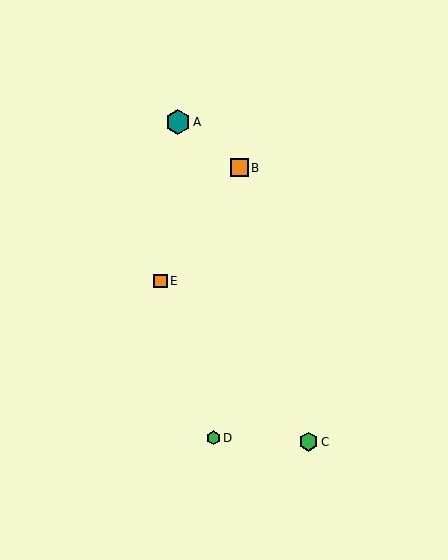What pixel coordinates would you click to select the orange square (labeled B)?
Click at (239, 168) to select the orange square B.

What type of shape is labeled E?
Shape E is an orange square.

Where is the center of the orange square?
The center of the orange square is at (160, 281).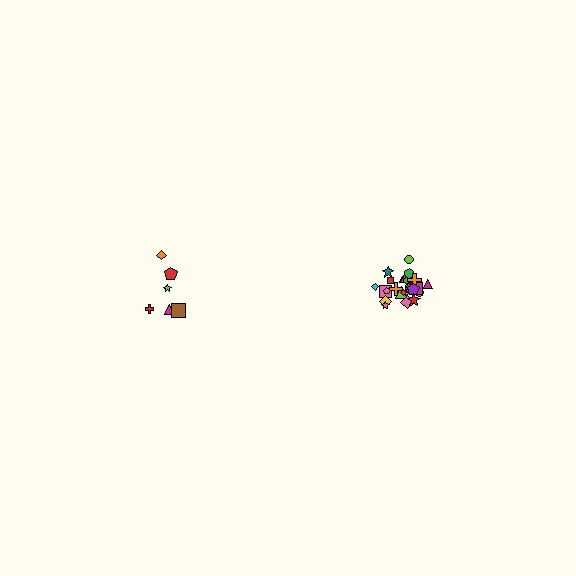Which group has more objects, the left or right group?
The right group.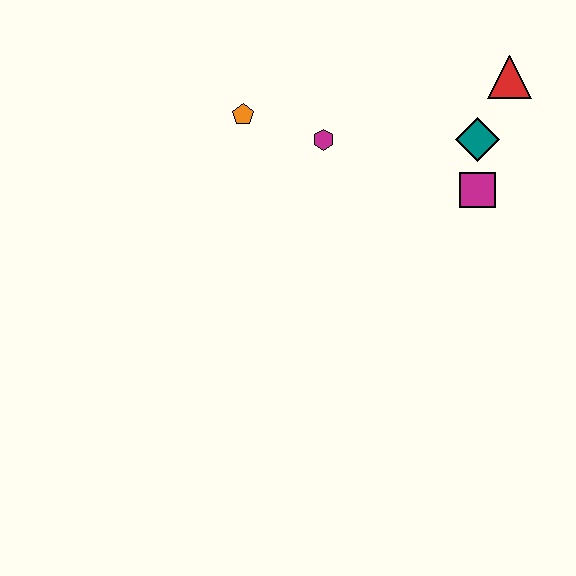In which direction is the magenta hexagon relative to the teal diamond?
The magenta hexagon is to the left of the teal diamond.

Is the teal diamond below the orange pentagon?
Yes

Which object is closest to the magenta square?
The teal diamond is closest to the magenta square.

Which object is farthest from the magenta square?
The orange pentagon is farthest from the magenta square.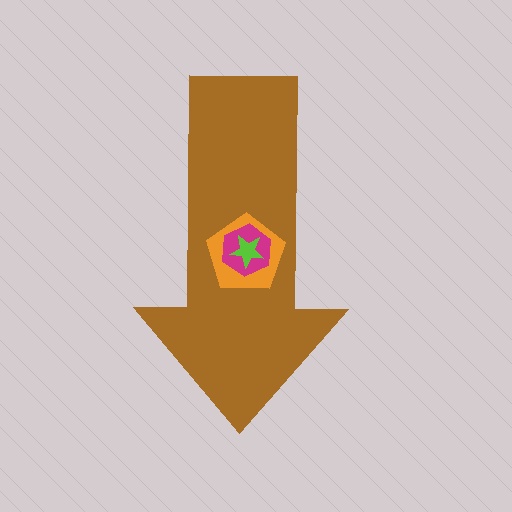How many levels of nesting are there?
4.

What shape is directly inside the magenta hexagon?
The lime star.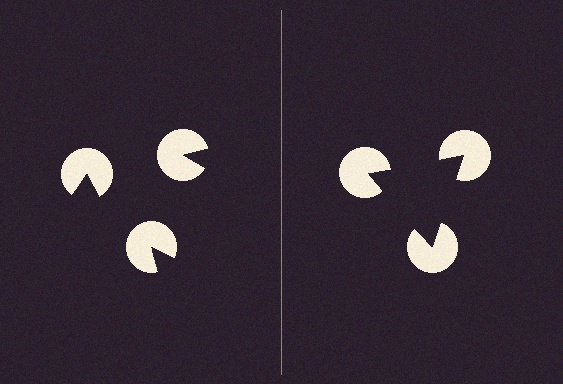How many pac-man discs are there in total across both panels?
6 — 3 on each side.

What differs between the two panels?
The pac-man discs are positioned identically on both sides; only the wedge orientations differ. On the right they align to a triangle; on the left they are misaligned.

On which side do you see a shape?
An illusory triangle appears on the right side. On the left side the wedge cuts are rotated, so no coherent shape forms.